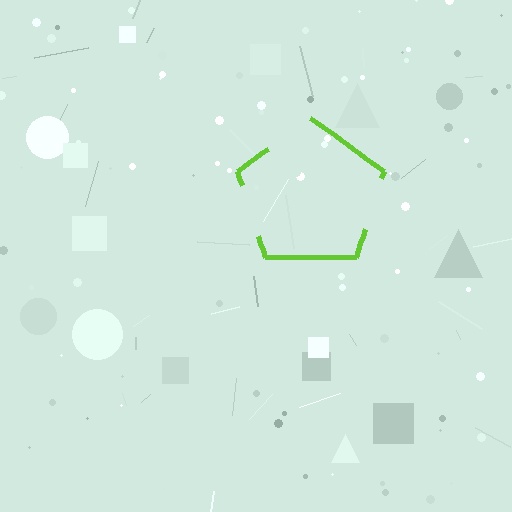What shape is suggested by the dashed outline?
The dashed outline suggests a pentagon.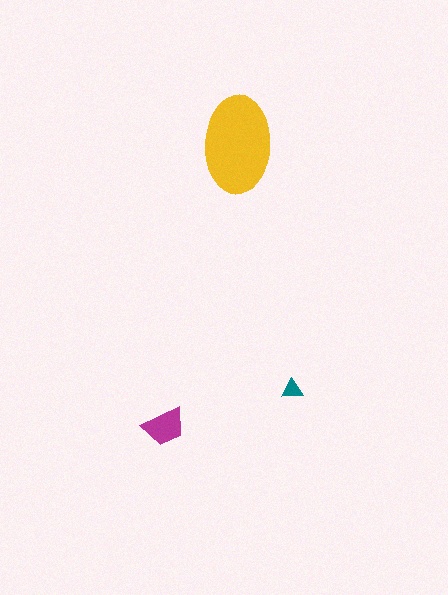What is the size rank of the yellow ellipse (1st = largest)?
1st.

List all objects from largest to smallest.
The yellow ellipse, the magenta trapezoid, the teal triangle.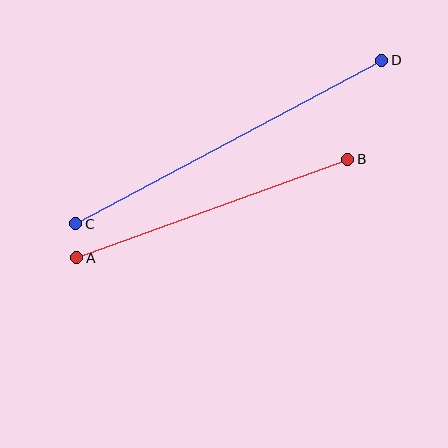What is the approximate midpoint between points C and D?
The midpoint is at approximately (229, 142) pixels.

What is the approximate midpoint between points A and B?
The midpoint is at approximately (212, 209) pixels.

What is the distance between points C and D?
The distance is approximately 347 pixels.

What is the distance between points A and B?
The distance is approximately 288 pixels.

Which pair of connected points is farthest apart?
Points C and D are farthest apart.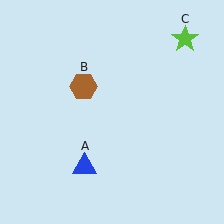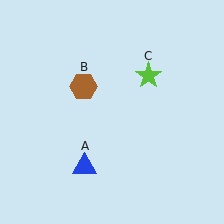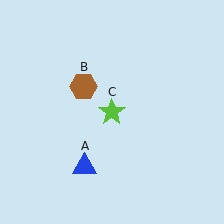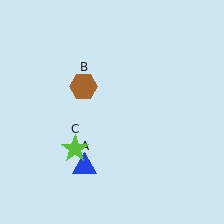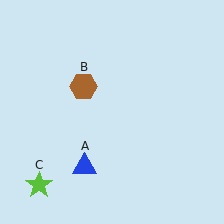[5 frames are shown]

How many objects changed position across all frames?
1 object changed position: lime star (object C).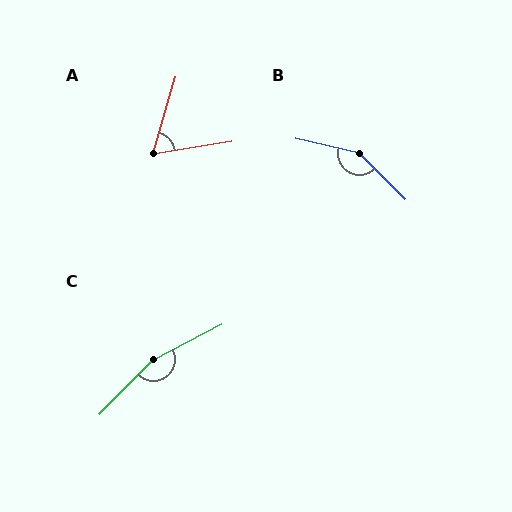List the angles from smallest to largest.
A (65°), B (148°), C (162°).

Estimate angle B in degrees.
Approximately 148 degrees.